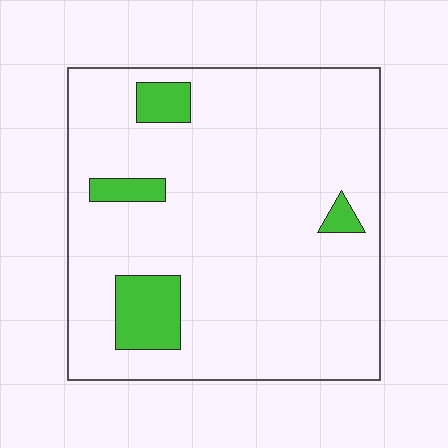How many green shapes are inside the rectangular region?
4.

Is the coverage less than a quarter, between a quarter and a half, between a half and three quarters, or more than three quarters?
Less than a quarter.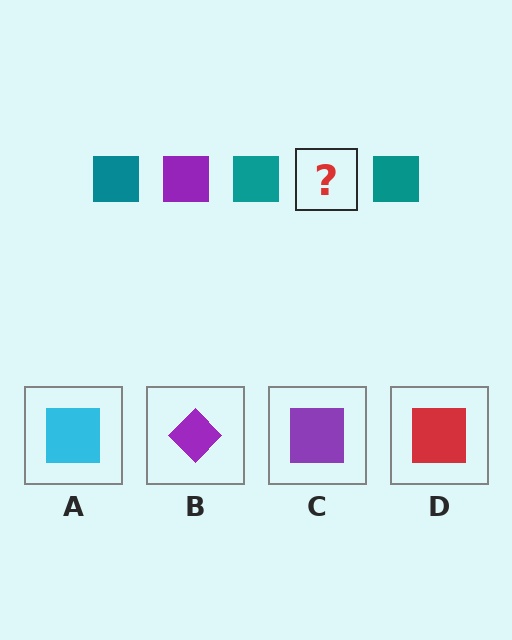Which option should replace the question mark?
Option C.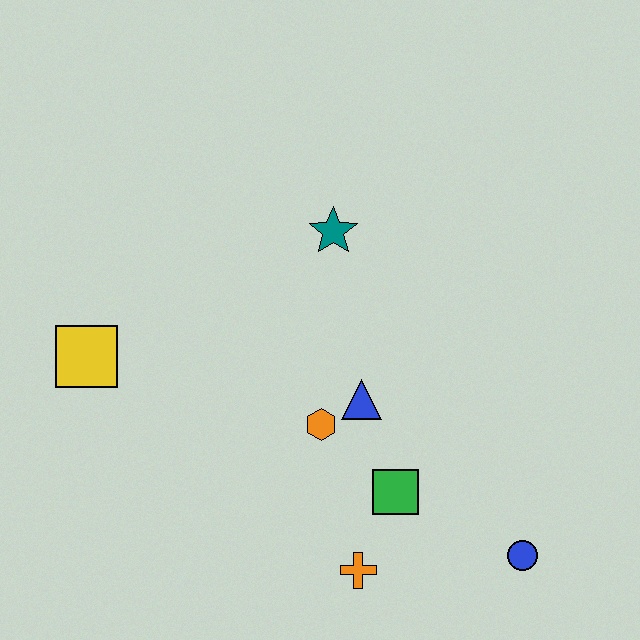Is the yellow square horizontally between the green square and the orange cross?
No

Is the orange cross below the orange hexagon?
Yes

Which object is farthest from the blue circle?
The yellow square is farthest from the blue circle.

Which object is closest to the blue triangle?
The orange hexagon is closest to the blue triangle.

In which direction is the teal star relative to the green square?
The teal star is above the green square.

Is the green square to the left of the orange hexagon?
No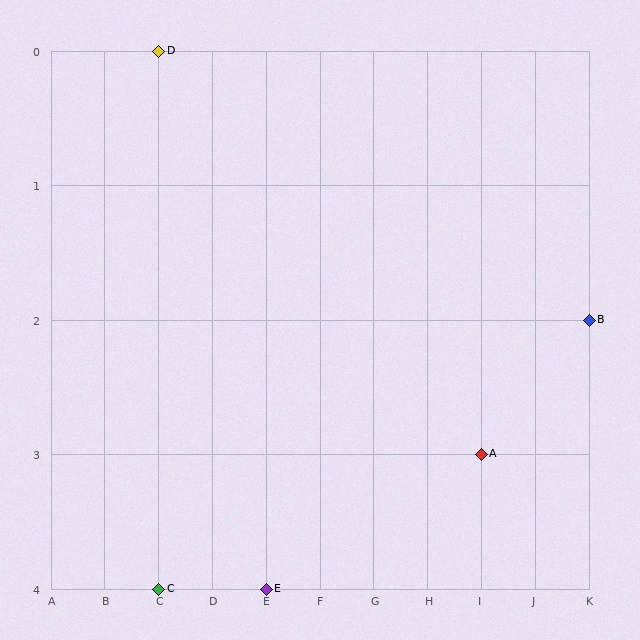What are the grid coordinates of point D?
Point D is at grid coordinates (C, 0).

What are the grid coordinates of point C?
Point C is at grid coordinates (C, 4).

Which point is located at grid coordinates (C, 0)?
Point D is at (C, 0).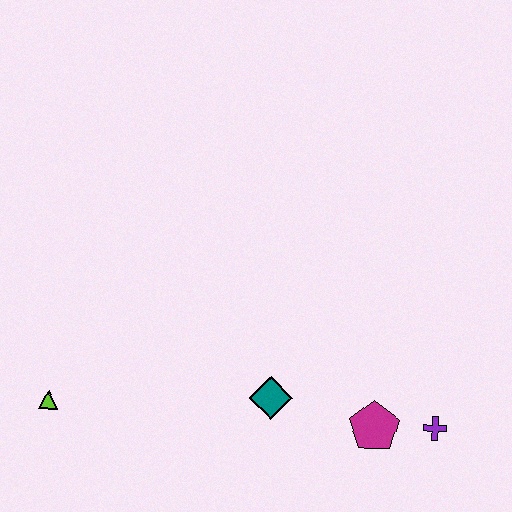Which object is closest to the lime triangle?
The teal diamond is closest to the lime triangle.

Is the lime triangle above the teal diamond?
No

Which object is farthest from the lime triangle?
The purple cross is farthest from the lime triangle.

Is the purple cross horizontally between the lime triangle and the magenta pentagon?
No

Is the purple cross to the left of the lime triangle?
No